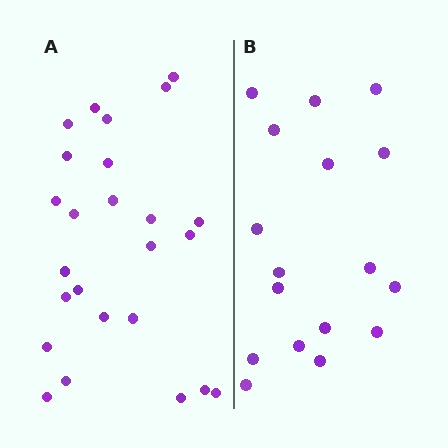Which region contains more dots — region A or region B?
Region A (the left region) has more dots.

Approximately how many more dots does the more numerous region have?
Region A has roughly 8 or so more dots than region B.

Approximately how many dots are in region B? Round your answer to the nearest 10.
About 20 dots. (The exact count is 17, which rounds to 20.)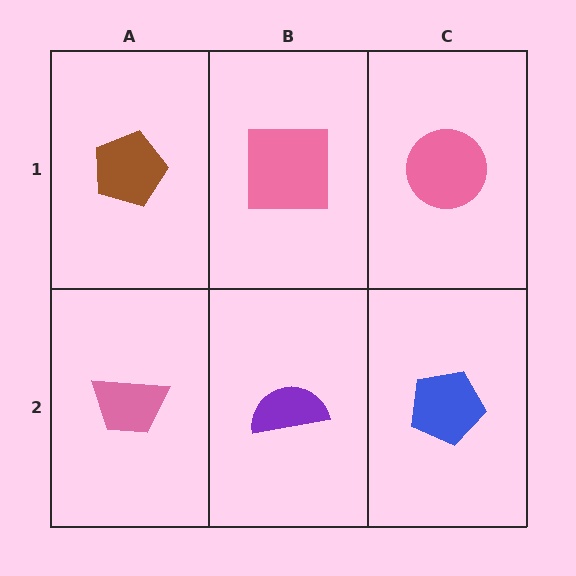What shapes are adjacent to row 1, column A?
A pink trapezoid (row 2, column A), a pink square (row 1, column B).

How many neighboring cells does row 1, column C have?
2.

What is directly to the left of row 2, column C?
A purple semicircle.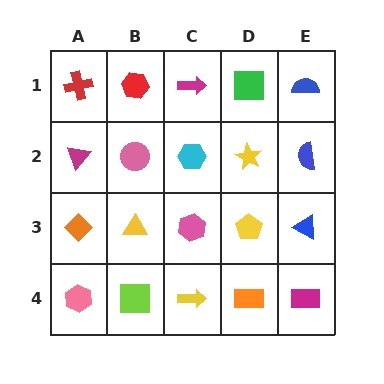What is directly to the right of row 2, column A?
A pink circle.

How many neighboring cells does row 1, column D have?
3.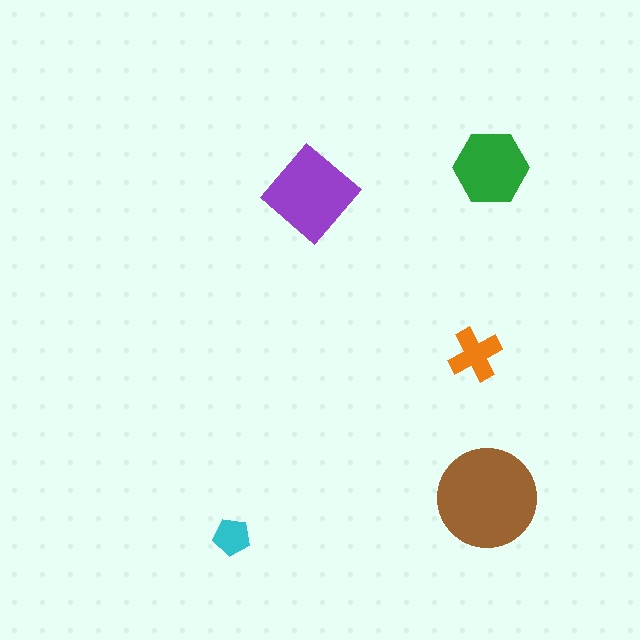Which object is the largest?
The brown circle.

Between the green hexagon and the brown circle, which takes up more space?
The brown circle.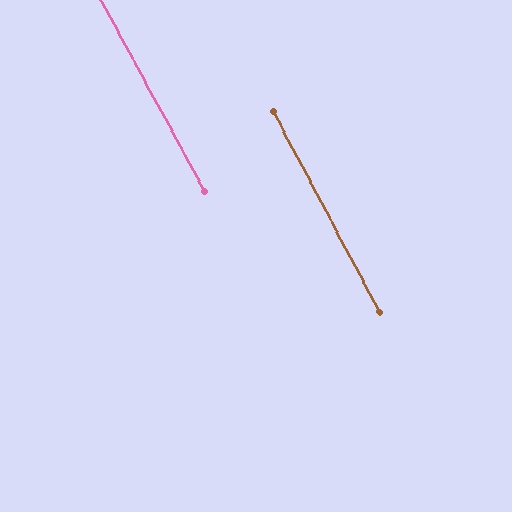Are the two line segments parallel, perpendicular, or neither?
Parallel — their directions differ by only 0.5°.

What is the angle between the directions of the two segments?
Approximately 1 degree.